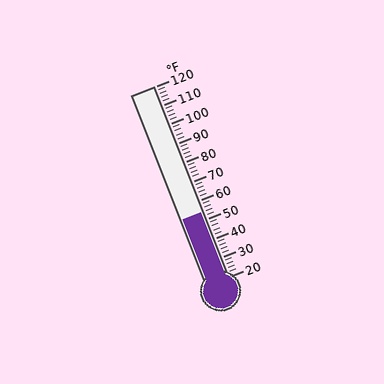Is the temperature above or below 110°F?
The temperature is below 110°F.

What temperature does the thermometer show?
The thermometer shows approximately 54°F.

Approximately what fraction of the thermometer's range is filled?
The thermometer is filled to approximately 35% of its range.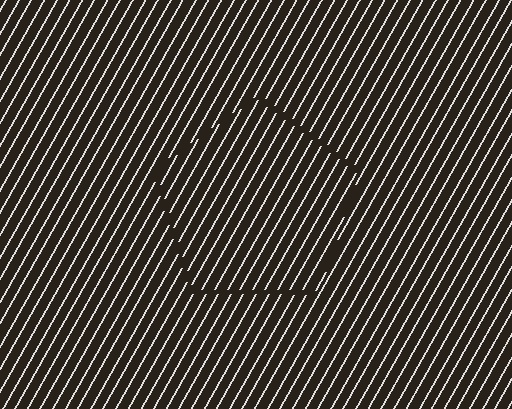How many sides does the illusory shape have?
5 sides — the line-ends trace a pentagon.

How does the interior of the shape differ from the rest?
The interior of the shape contains the same grating, shifted by half a period — the contour is defined by the phase discontinuity where line-ends from the inner and outer gratings abut.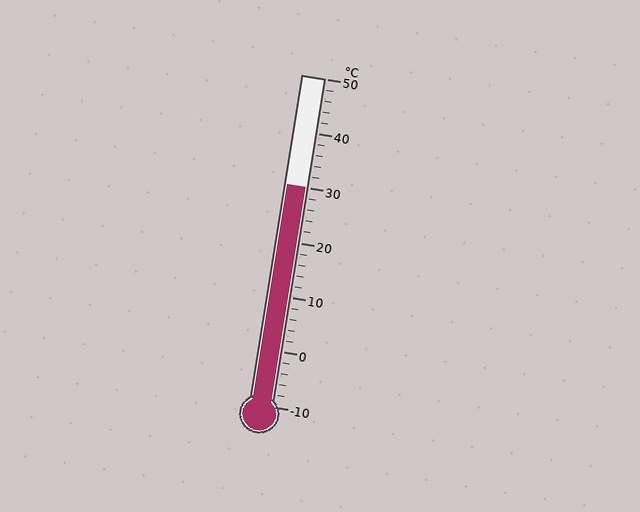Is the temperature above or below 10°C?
The temperature is above 10°C.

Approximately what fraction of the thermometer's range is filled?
The thermometer is filled to approximately 65% of its range.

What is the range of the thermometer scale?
The thermometer scale ranges from -10°C to 50°C.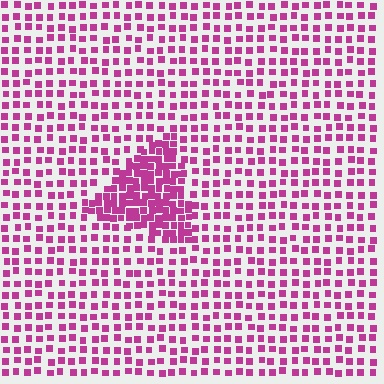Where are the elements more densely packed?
The elements are more densely packed inside the triangle boundary.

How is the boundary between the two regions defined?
The boundary is defined by a change in element density (approximately 2.3x ratio). All elements are the same color, size, and shape.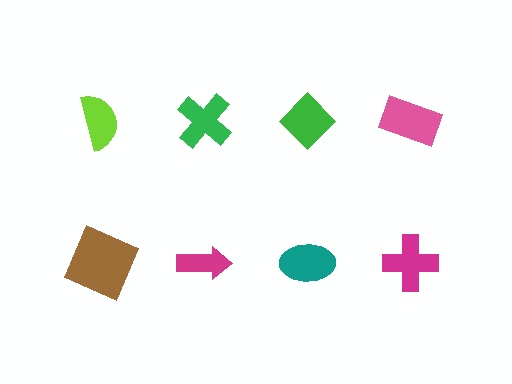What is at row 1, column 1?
A lime semicircle.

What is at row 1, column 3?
A green diamond.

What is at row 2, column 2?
A magenta arrow.